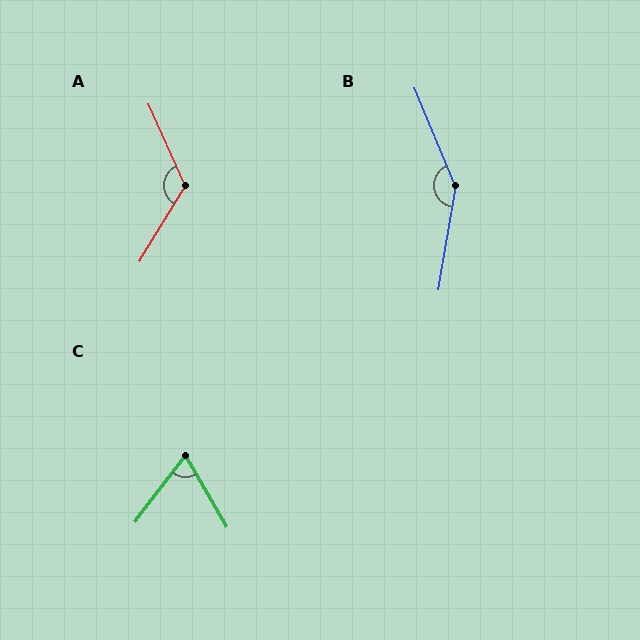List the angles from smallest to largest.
C (68°), A (124°), B (148°).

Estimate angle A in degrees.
Approximately 124 degrees.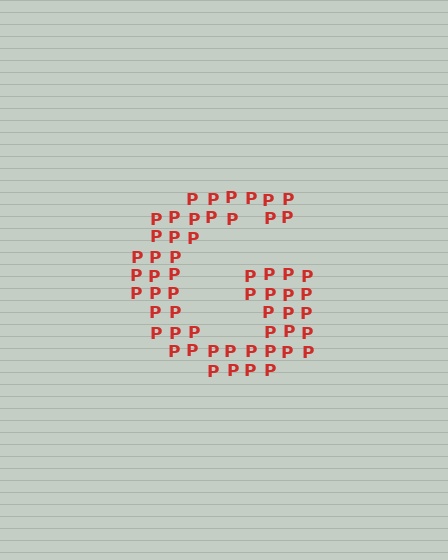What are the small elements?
The small elements are letter P's.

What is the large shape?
The large shape is the letter G.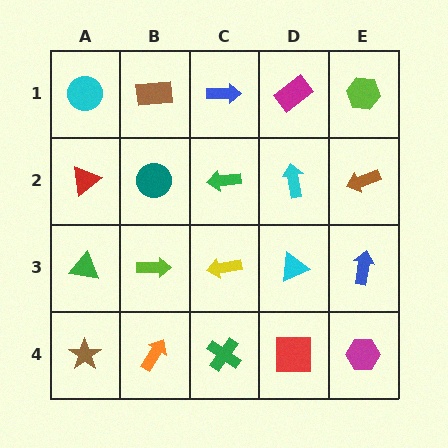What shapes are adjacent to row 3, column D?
A cyan arrow (row 2, column D), a red square (row 4, column D), a yellow arrow (row 3, column C), a blue arrow (row 3, column E).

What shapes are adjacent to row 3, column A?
A red triangle (row 2, column A), a brown star (row 4, column A), a lime arrow (row 3, column B).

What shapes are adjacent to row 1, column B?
A teal circle (row 2, column B), a cyan circle (row 1, column A), a blue arrow (row 1, column C).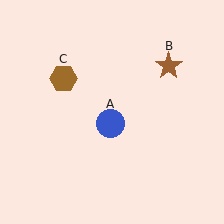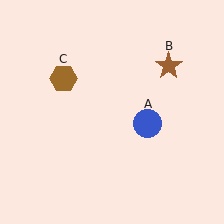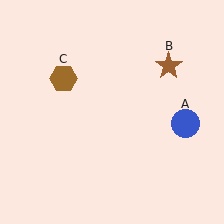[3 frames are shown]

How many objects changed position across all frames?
1 object changed position: blue circle (object A).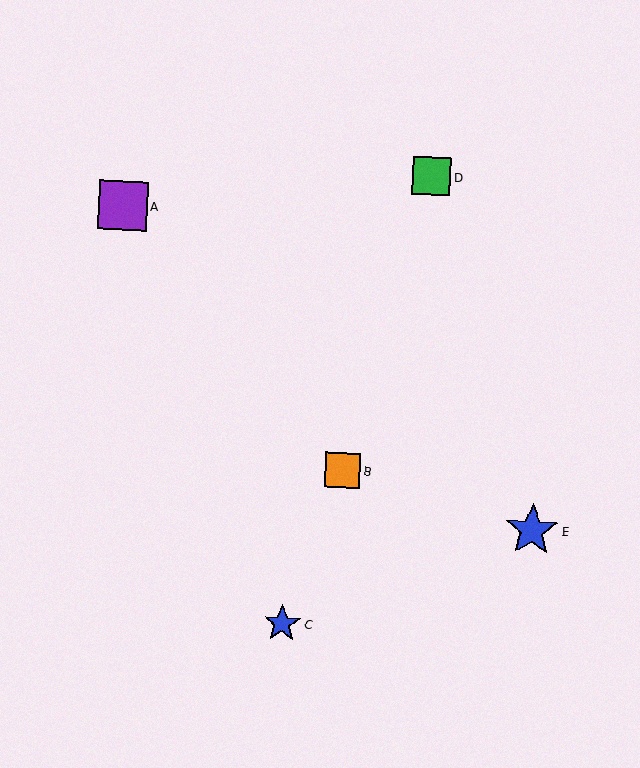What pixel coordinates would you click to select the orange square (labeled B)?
Click at (343, 470) to select the orange square B.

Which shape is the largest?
The blue star (labeled E) is the largest.